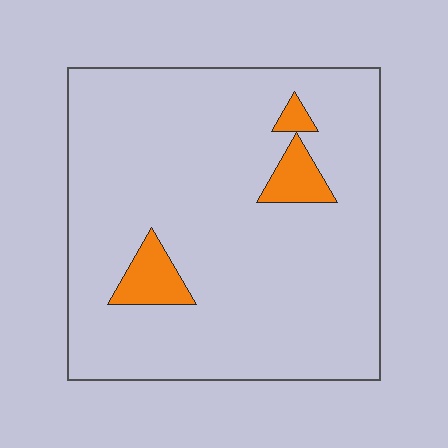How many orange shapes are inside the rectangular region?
3.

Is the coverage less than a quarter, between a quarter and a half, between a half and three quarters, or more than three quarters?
Less than a quarter.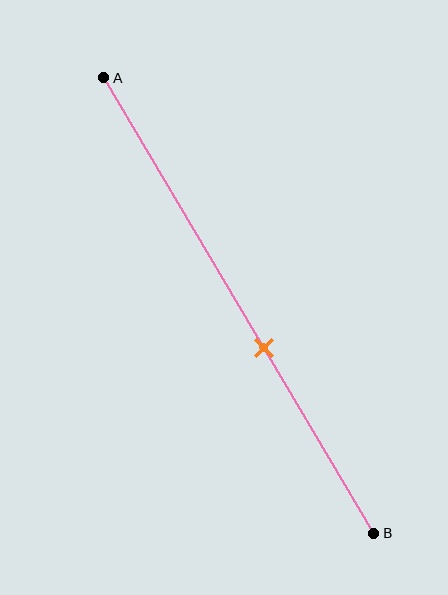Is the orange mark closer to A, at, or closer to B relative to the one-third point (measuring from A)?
The orange mark is closer to point B than the one-third point of segment AB.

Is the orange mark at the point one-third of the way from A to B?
No, the mark is at about 60% from A, not at the 33% one-third point.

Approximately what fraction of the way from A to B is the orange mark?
The orange mark is approximately 60% of the way from A to B.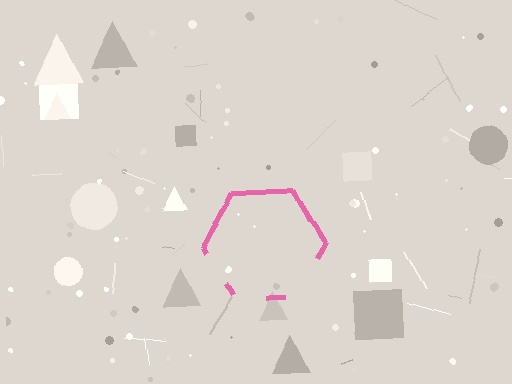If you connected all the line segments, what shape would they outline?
They would outline a hexagon.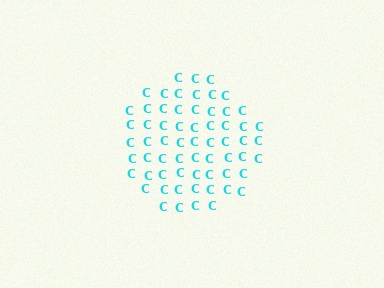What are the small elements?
The small elements are letter C's.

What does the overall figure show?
The overall figure shows a circle.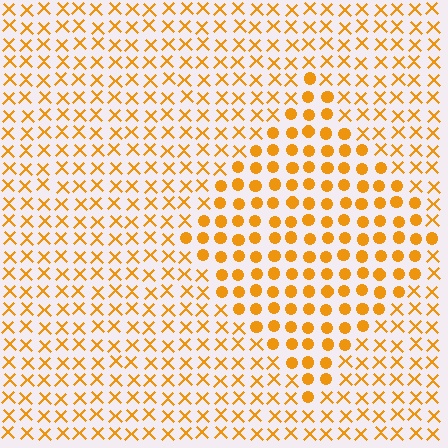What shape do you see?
I see a diamond.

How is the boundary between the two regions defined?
The boundary is defined by a change in element shape: circles inside vs. X marks outside. All elements share the same color and spacing.